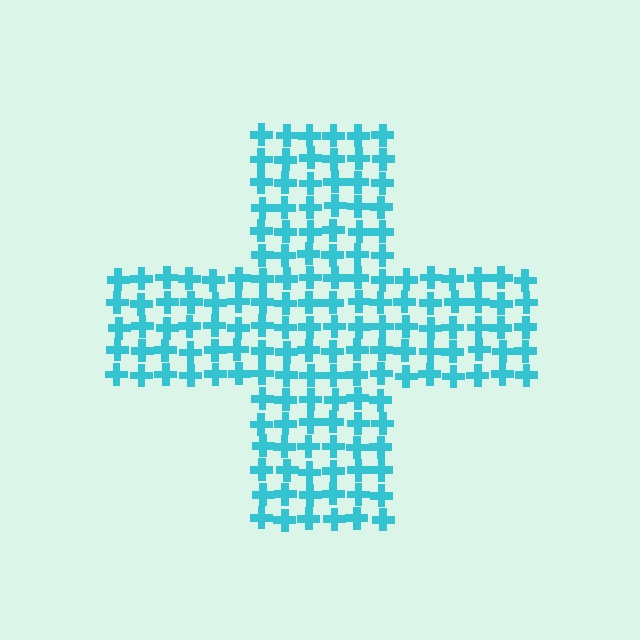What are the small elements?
The small elements are crosses.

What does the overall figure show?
The overall figure shows a cross.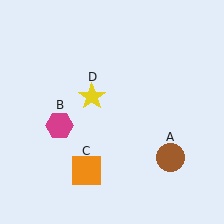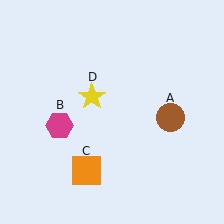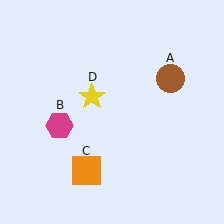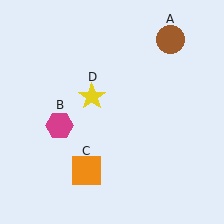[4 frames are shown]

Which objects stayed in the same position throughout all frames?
Magenta hexagon (object B) and orange square (object C) and yellow star (object D) remained stationary.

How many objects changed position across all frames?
1 object changed position: brown circle (object A).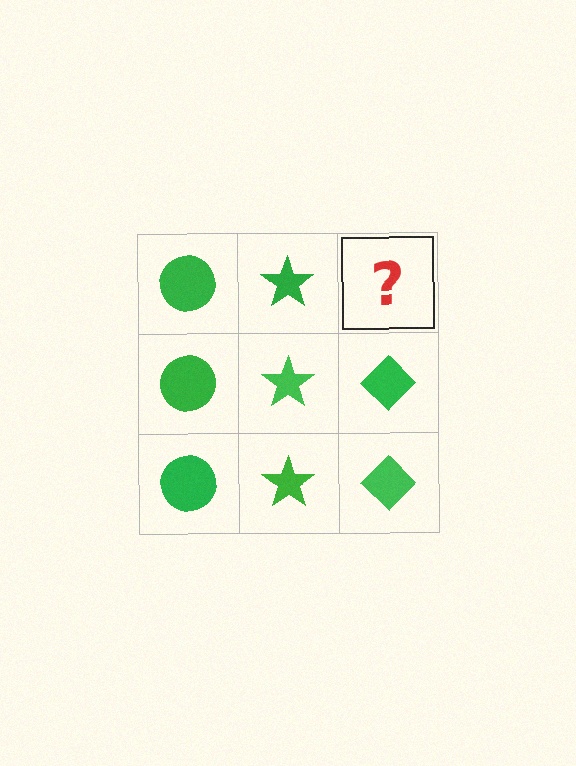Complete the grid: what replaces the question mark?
The question mark should be replaced with a green diamond.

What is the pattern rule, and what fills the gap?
The rule is that each column has a consistent shape. The gap should be filled with a green diamond.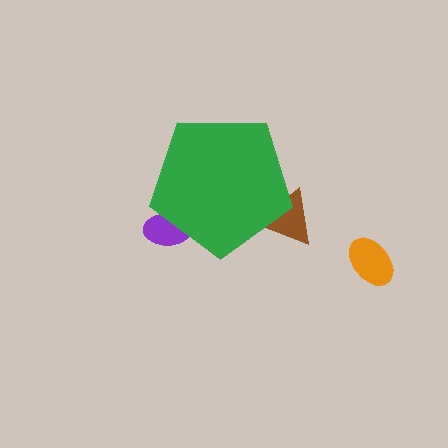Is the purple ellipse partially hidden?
Yes, the purple ellipse is partially hidden behind the green pentagon.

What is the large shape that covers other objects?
A green pentagon.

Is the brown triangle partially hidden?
Yes, the brown triangle is partially hidden behind the green pentagon.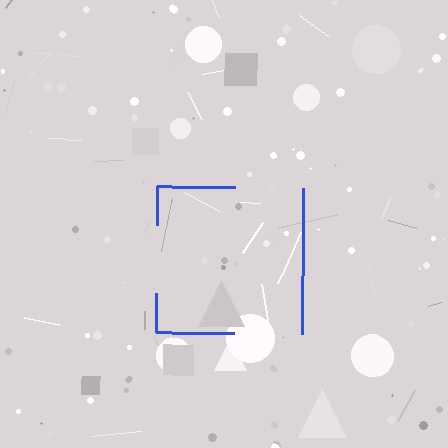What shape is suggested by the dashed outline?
The dashed outline suggests a square.